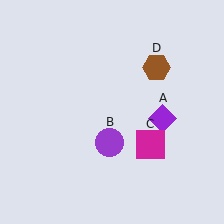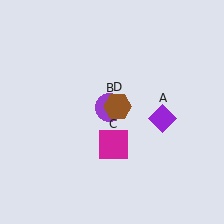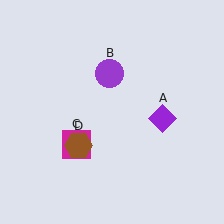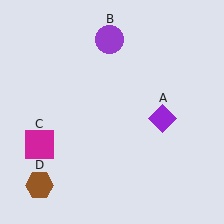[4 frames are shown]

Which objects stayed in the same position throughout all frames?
Purple diamond (object A) remained stationary.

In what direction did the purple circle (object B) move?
The purple circle (object B) moved up.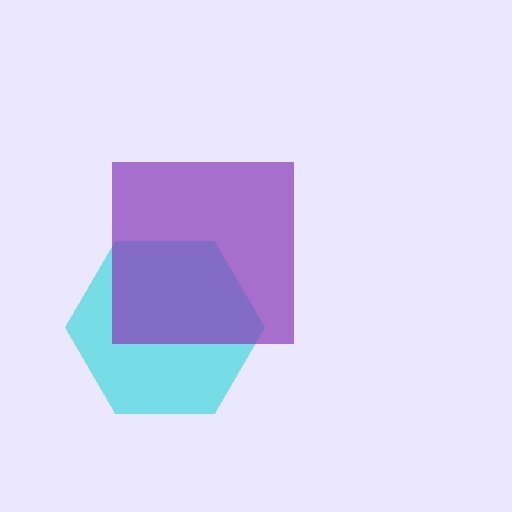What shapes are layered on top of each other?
The layered shapes are: a cyan hexagon, a purple square.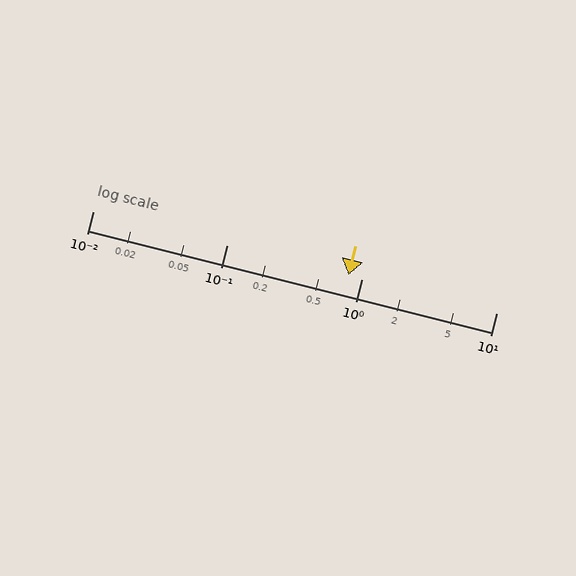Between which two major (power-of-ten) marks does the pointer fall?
The pointer is between 0.1 and 1.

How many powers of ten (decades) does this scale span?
The scale spans 3 decades, from 0.01 to 10.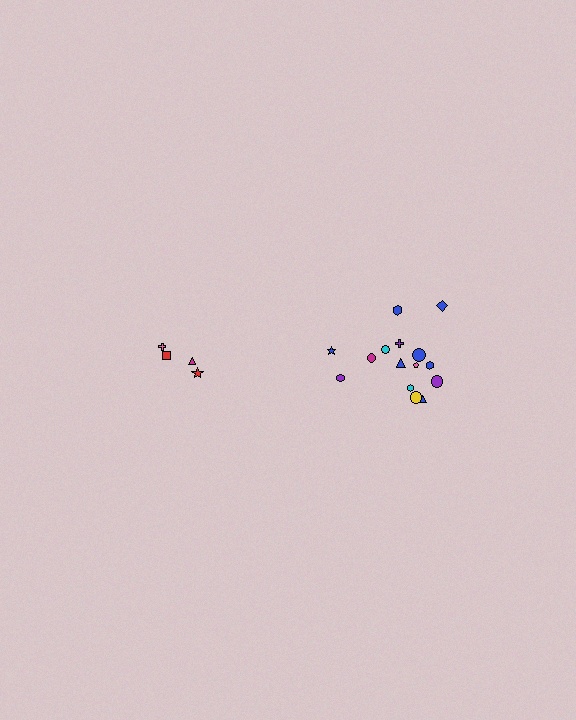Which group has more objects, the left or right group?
The right group.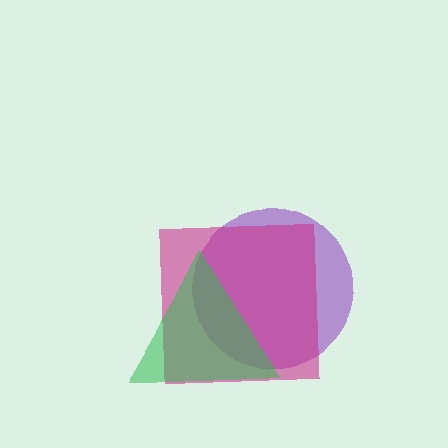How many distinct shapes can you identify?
There are 3 distinct shapes: a purple circle, a magenta square, a green triangle.